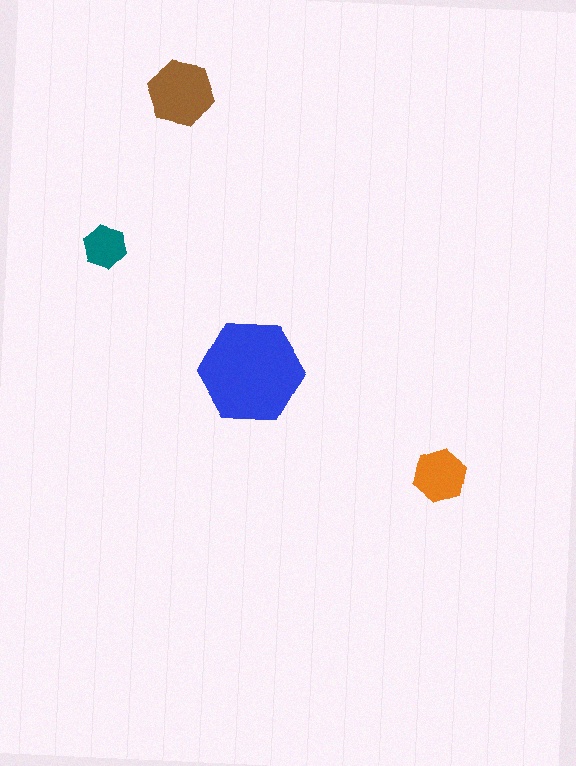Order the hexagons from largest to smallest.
the blue one, the brown one, the orange one, the teal one.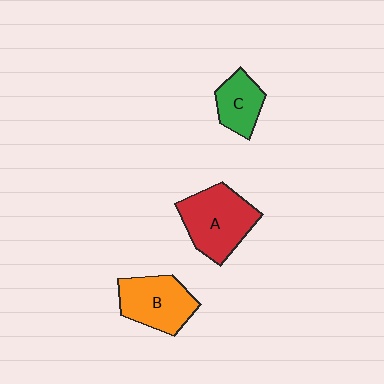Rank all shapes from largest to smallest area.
From largest to smallest: A (red), B (orange), C (green).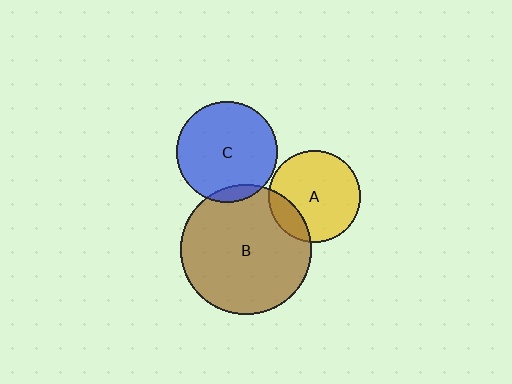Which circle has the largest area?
Circle B (brown).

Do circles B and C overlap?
Yes.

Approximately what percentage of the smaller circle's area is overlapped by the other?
Approximately 10%.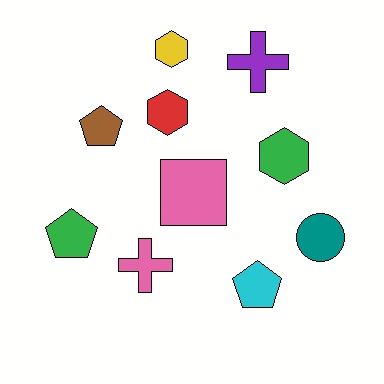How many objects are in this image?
There are 10 objects.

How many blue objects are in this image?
There are no blue objects.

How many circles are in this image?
There is 1 circle.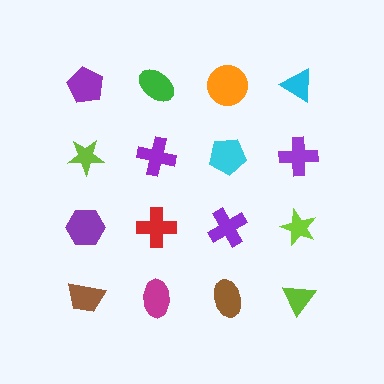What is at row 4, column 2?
A magenta ellipse.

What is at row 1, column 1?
A purple pentagon.